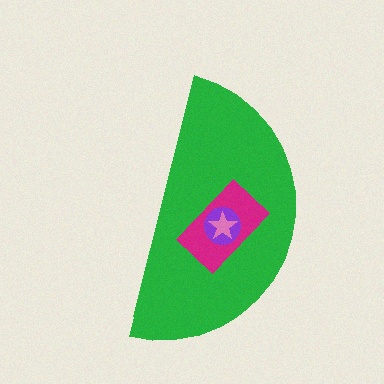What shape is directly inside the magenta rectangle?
The purple circle.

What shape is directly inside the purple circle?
The pink star.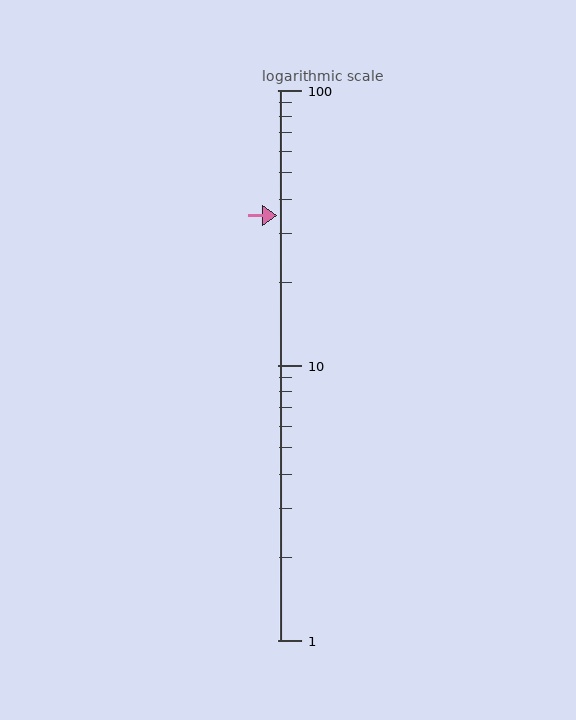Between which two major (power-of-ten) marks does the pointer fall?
The pointer is between 10 and 100.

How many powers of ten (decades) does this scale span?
The scale spans 2 decades, from 1 to 100.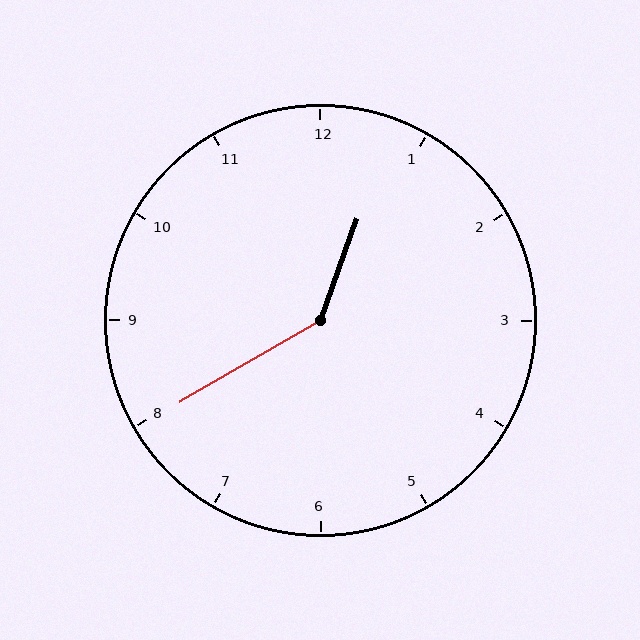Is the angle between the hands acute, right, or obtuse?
It is obtuse.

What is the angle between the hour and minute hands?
Approximately 140 degrees.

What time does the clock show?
12:40.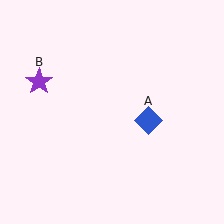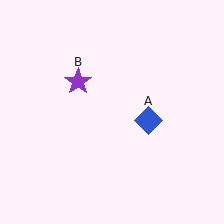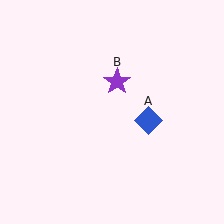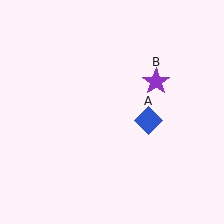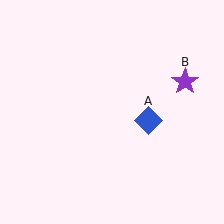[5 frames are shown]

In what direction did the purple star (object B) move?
The purple star (object B) moved right.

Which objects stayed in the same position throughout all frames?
Blue diamond (object A) remained stationary.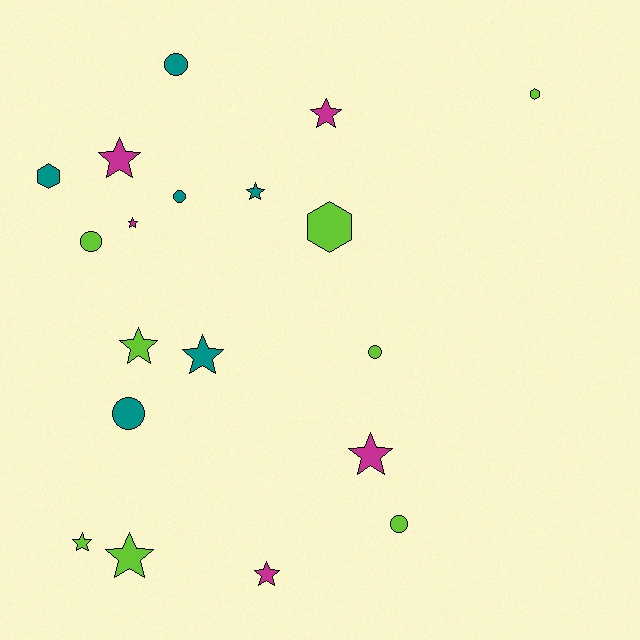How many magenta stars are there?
There are 5 magenta stars.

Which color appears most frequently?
Lime, with 8 objects.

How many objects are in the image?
There are 19 objects.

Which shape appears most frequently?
Star, with 10 objects.